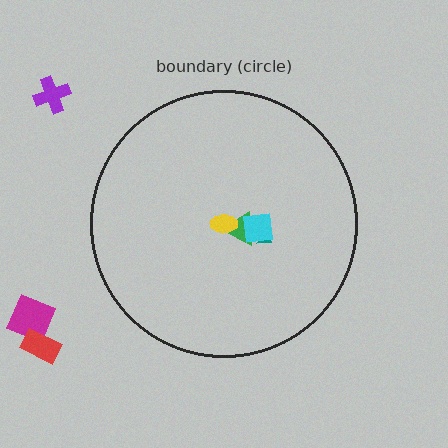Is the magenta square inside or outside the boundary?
Outside.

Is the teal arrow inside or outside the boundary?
Inside.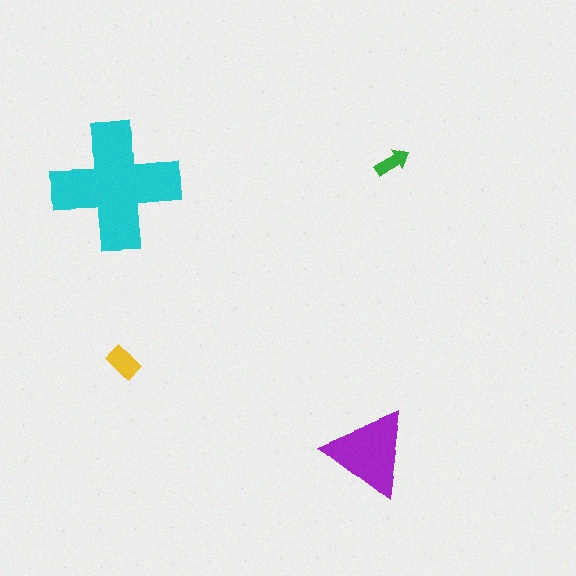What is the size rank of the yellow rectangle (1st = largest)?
3rd.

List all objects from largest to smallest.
The cyan cross, the purple triangle, the yellow rectangle, the green arrow.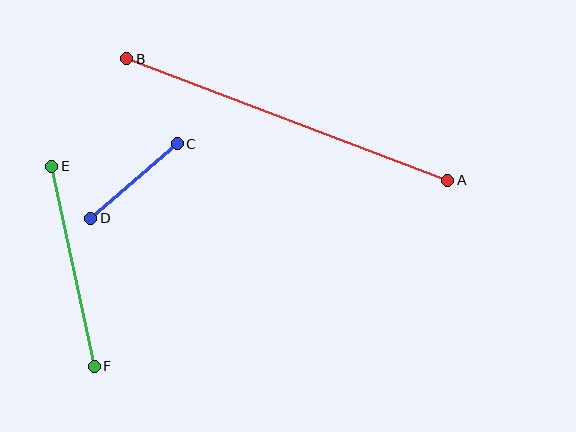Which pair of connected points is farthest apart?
Points A and B are farthest apart.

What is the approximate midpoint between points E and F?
The midpoint is at approximately (73, 266) pixels.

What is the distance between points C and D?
The distance is approximately 114 pixels.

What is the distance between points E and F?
The distance is approximately 205 pixels.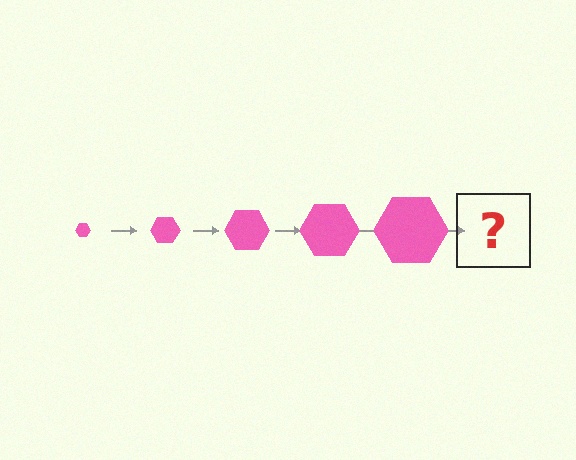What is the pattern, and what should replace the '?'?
The pattern is that the hexagon gets progressively larger each step. The '?' should be a pink hexagon, larger than the previous one.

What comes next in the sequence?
The next element should be a pink hexagon, larger than the previous one.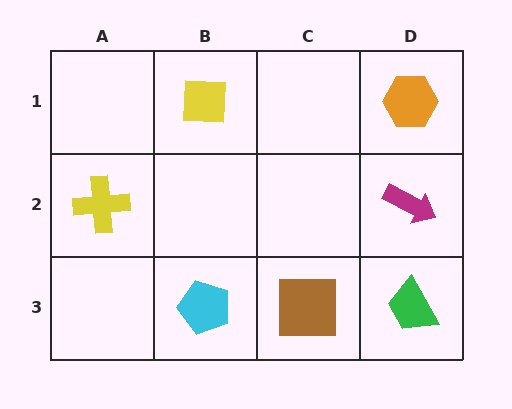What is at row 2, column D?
A magenta arrow.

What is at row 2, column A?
A yellow cross.